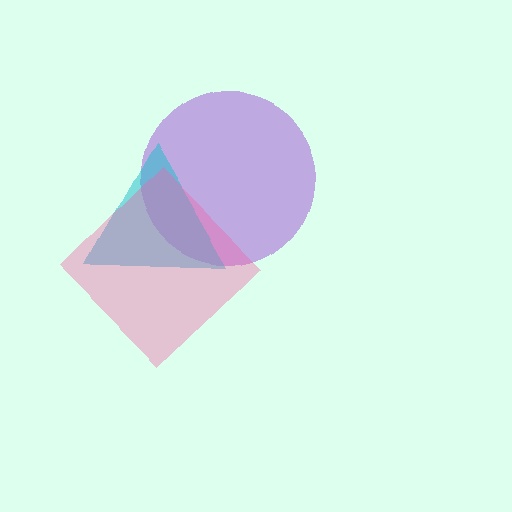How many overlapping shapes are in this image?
There are 3 overlapping shapes in the image.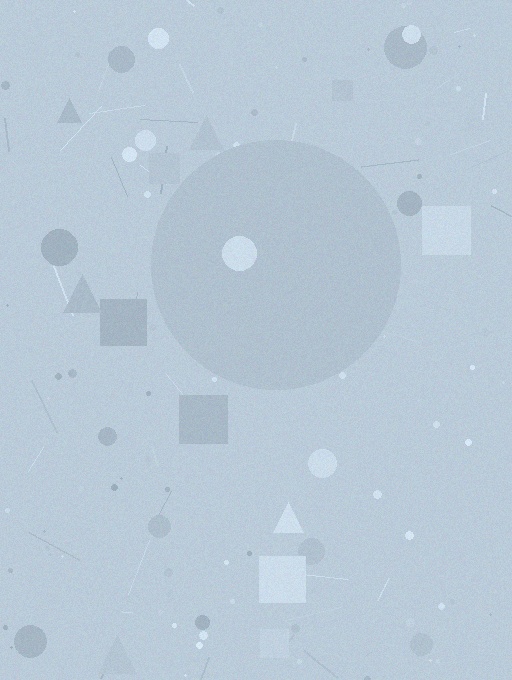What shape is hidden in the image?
A circle is hidden in the image.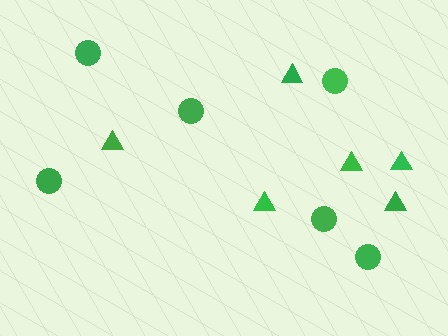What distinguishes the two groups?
There are 2 groups: one group of circles (6) and one group of triangles (6).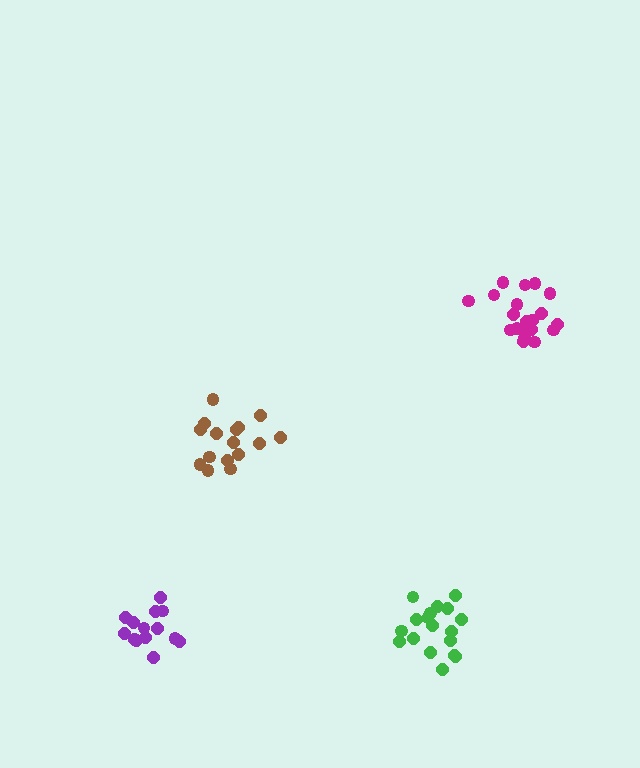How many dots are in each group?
Group 1: 20 dots, Group 2: 18 dots, Group 3: 14 dots, Group 4: 16 dots (68 total).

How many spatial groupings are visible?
There are 4 spatial groupings.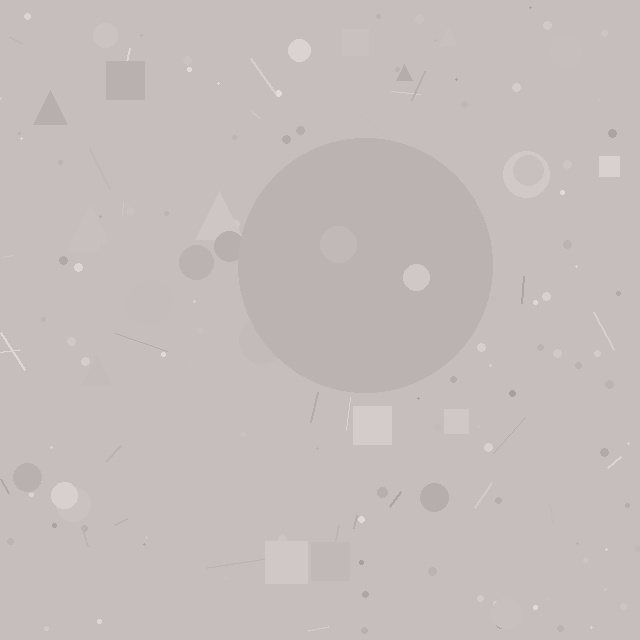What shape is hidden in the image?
A circle is hidden in the image.